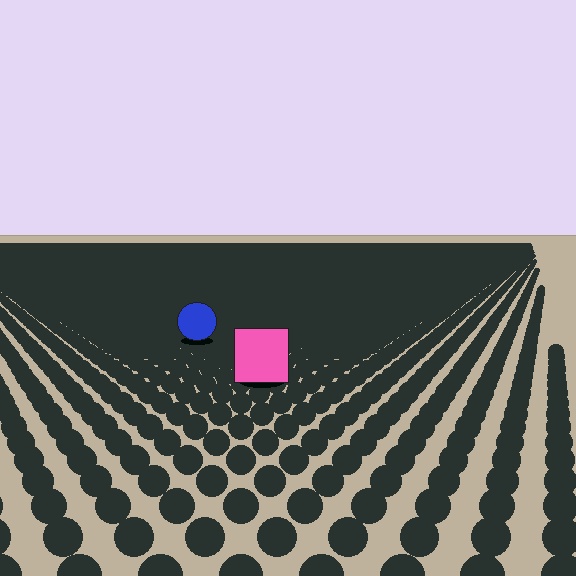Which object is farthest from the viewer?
The blue circle is farthest from the viewer. It appears smaller and the ground texture around it is denser.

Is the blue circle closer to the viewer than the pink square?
No. The pink square is closer — you can tell from the texture gradient: the ground texture is coarser near it.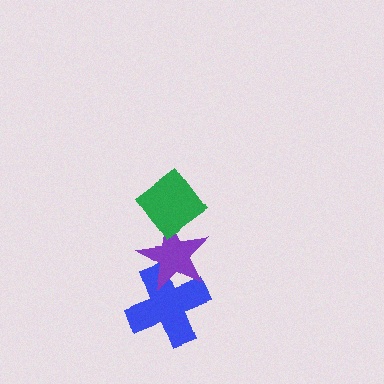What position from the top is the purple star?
The purple star is 2nd from the top.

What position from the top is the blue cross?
The blue cross is 3rd from the top.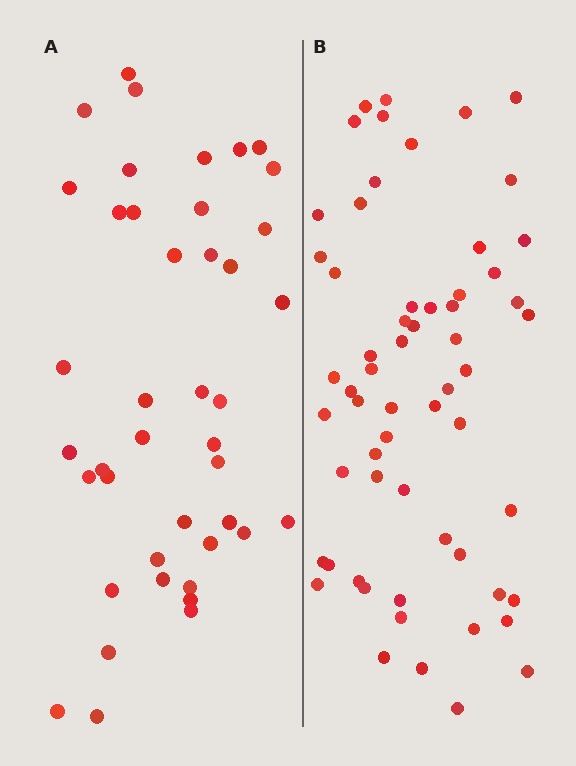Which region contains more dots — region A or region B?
Region B (the right region) has more dots.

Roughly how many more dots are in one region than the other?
Region B has approximately 20 more dots than region A.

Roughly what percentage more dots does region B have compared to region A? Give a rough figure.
About 45% more.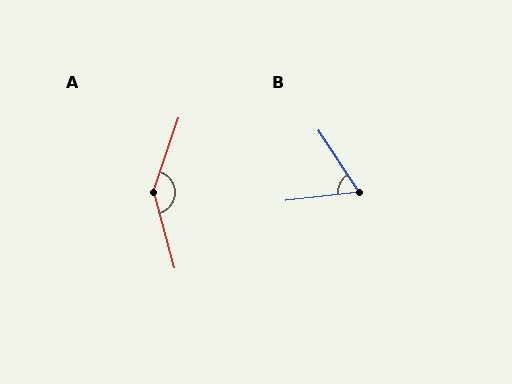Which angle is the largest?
A, at approximately 146 degrees.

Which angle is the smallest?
B, at approximately 63 degrees.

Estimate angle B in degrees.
Approximately 63 degrees.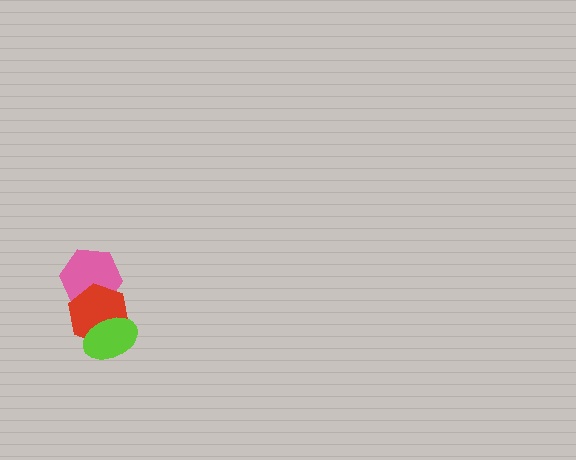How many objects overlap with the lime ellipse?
1 object overlaps with the lime ellipse.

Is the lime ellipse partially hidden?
No, no other shape covers it.